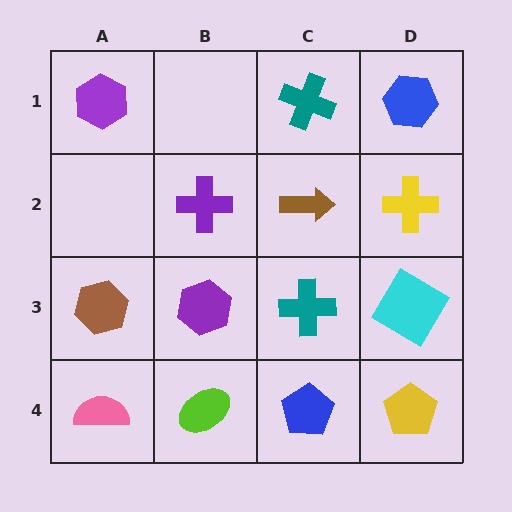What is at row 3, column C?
A teal cross.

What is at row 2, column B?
A purple cross.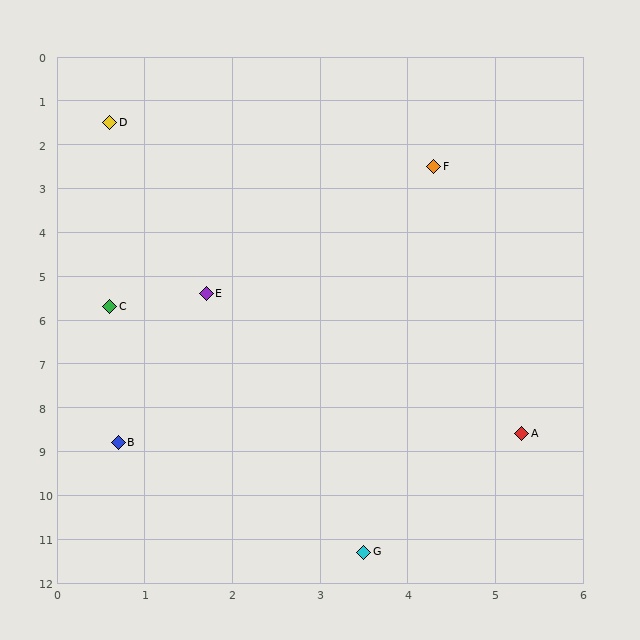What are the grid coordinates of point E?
Point E is at approximately (1.7, 5.4).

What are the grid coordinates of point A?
Point A is at approximately (5.3, 8.6).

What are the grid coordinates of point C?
Point C is at approximately (0.6, 5.7).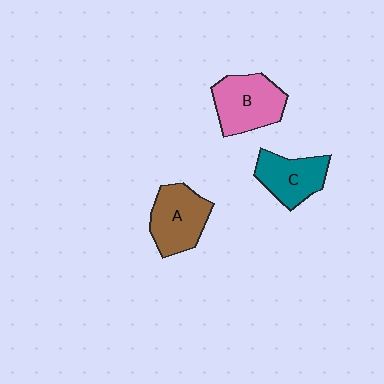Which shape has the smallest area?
Shape C (teal).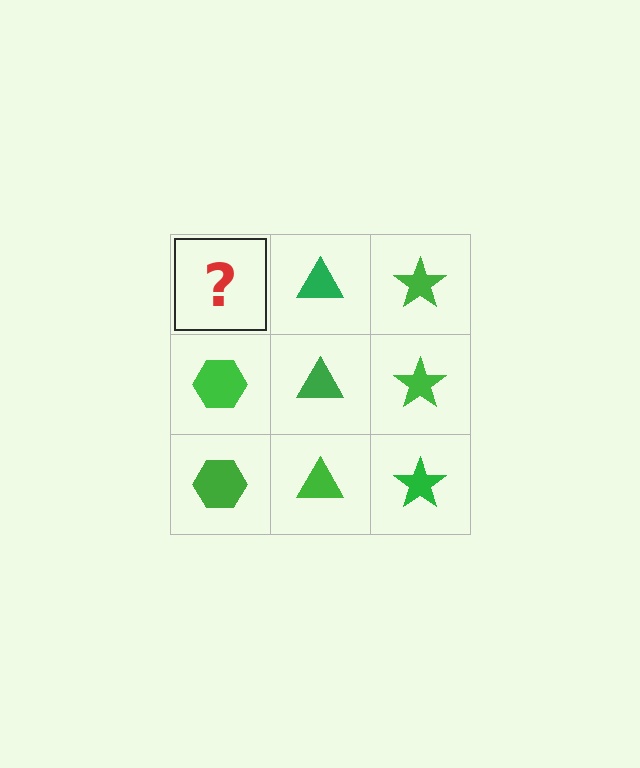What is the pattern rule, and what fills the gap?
The rule is that each column has a consistent shape. The gap should be filled with a green hexagon.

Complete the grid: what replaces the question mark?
The question mark should be replaced with a green hexagon.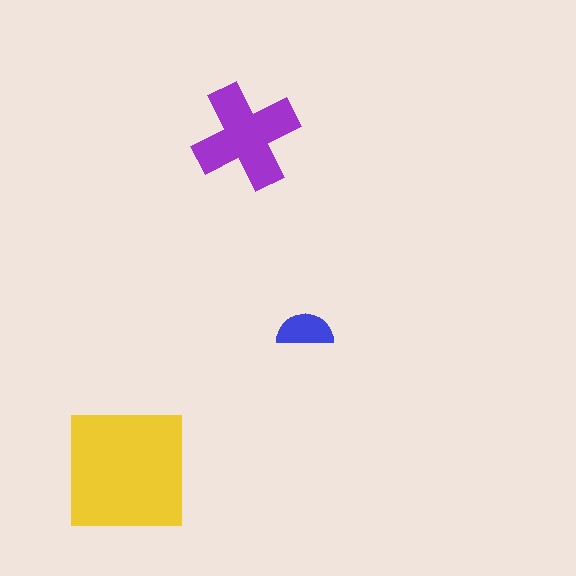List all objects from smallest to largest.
The blue semicircle, the purple cross, the yellow square.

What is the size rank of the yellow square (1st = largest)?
1st.